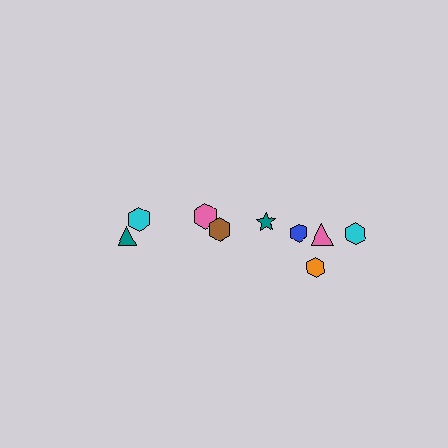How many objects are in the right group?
There are 6 objects.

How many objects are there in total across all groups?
There are 9 objects.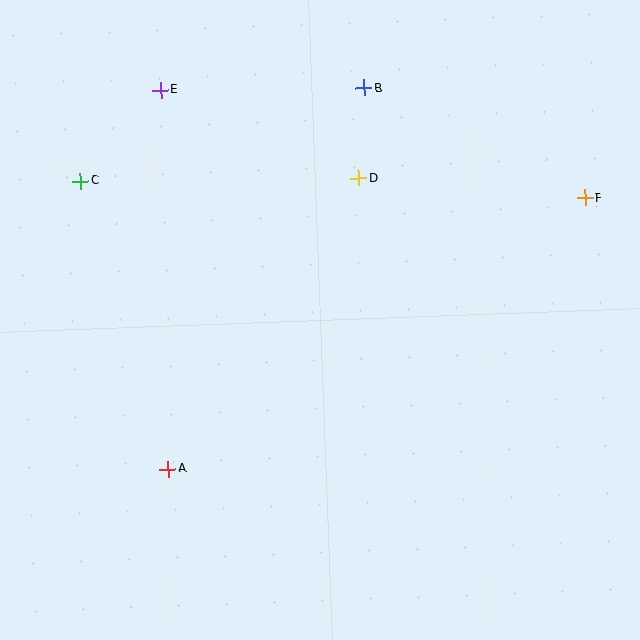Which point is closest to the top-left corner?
Point E is closest to the top-left corner.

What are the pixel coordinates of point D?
Point D is at (359, 178).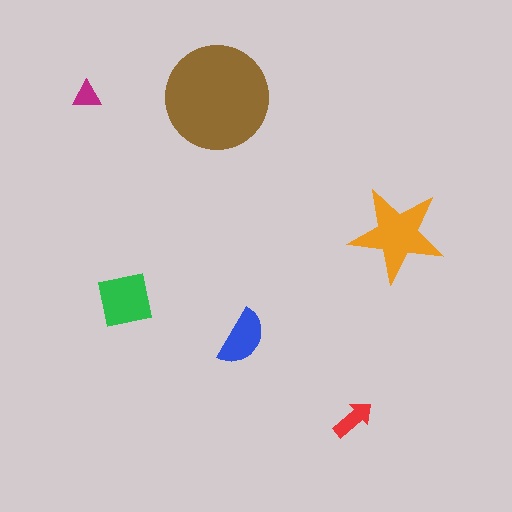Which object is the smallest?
The magenta triangle.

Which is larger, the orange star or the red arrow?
The orange star.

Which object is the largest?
The brown circle.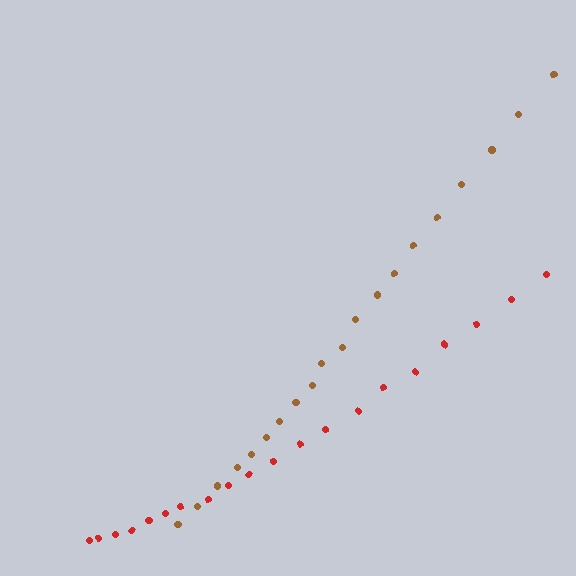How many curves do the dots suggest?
There are 2 distinct paths.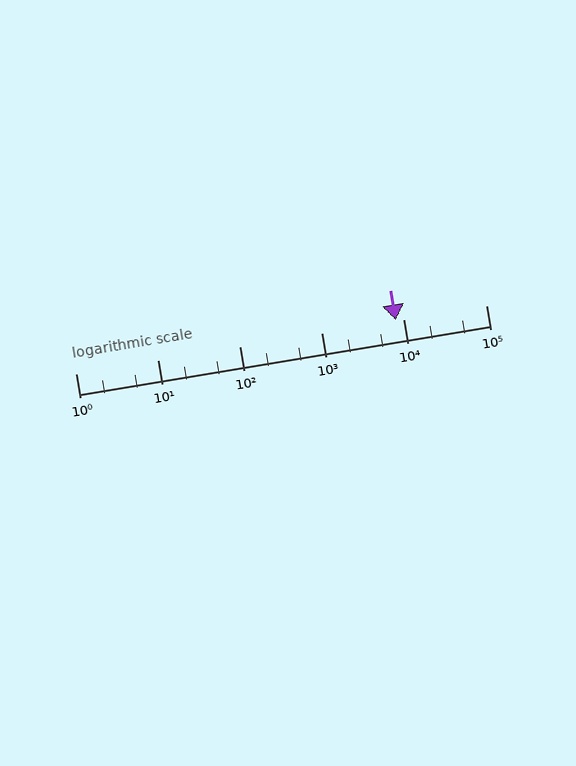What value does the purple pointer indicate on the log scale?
The pointer indicates approximately 8000.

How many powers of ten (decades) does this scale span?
The scale spans 5 decades, from 1 to 100000.